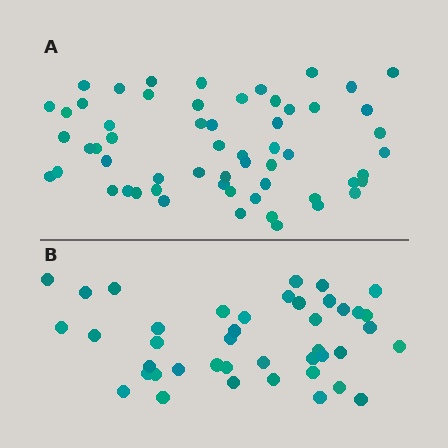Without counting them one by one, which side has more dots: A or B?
Region A (the top region) has more dots.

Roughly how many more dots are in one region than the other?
Region A has approximately 15 more dots than region B.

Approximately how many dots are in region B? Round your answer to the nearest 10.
About 40 dots. (The exact count is 42, which rounds to 40.)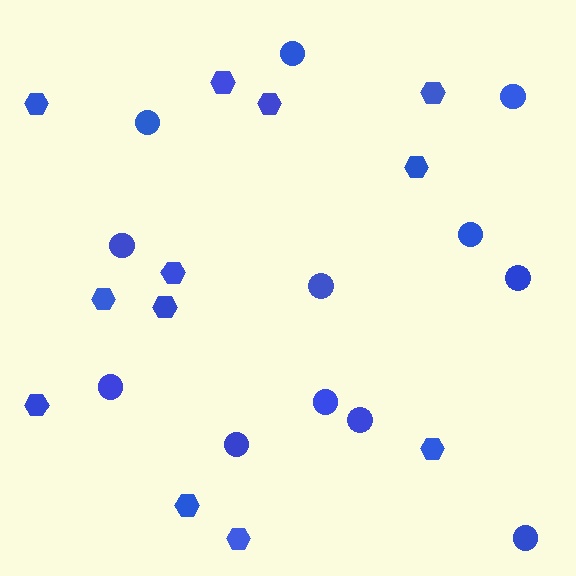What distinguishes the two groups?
There are 2 groups: one group of circles (12) and one group of hexagons (12).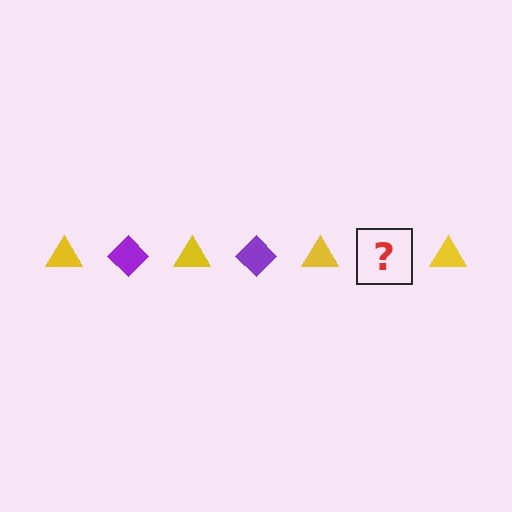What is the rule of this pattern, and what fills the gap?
The rule is that the pattern alternates between yellow triangle and purple diamond. The gap should be filled with a purple diamond.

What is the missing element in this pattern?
The missing element is a purple diamond.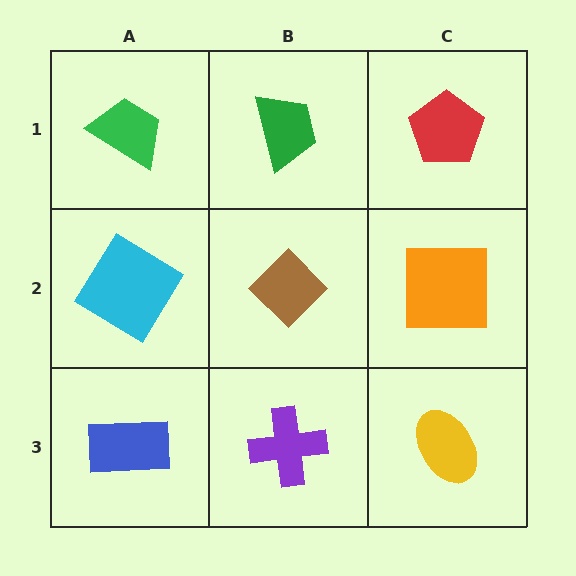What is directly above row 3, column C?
An orange square.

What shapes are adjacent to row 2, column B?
A green trapezoid (row 1, column B), a purple cross (row 3, column B), a cyan diamond (row 2, column A), an orange square (row 2, column C).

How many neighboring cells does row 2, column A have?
3.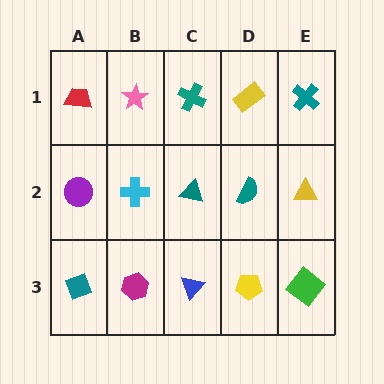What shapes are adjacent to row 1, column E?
A yellow triangle (row 2, column E), a yellow rectangle (row 1, column D).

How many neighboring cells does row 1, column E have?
2.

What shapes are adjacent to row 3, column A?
A purple circle (row 2, column A), a magenta hexagon (row 3, column B).